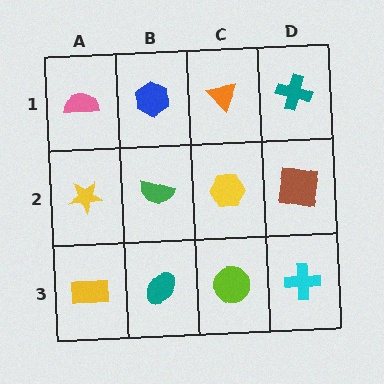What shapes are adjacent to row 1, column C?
A yellow hexagon (row 2, column C), a blue hexagon (row 1, column B), a teal cross (row 1, column D).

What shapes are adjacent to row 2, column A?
A pink semicircle (row 1, column A), a yellow rectangle (row 3, column A), a green semicircle (row 2, column B).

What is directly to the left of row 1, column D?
An orange triangle.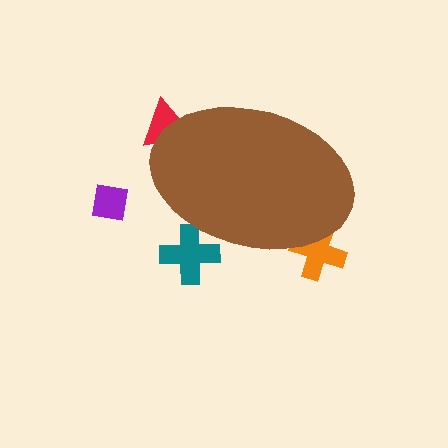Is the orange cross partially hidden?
Yes, the orange cross is partially hidden behind the brown ellipse.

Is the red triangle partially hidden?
Yes, the red triangle is partially hidden behind the brown ellipse.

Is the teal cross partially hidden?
Yes, the teal cross is partially hidden behind the brown ellipse.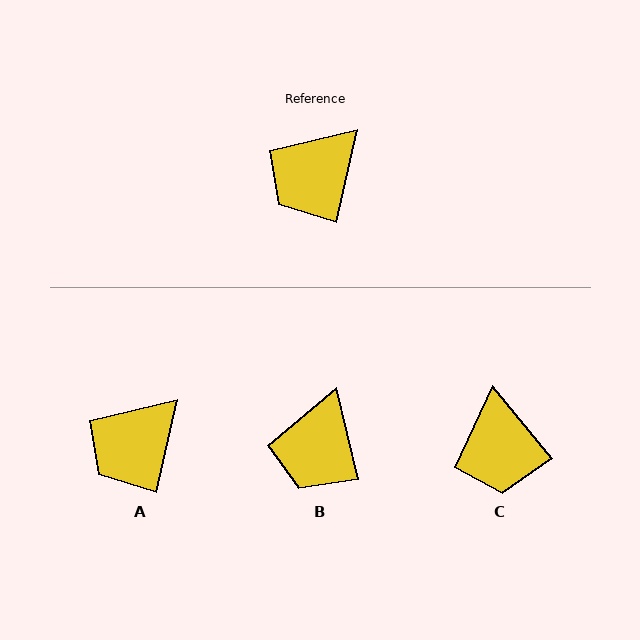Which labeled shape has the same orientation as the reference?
A.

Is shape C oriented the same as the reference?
No, it is off by about 52 degrees.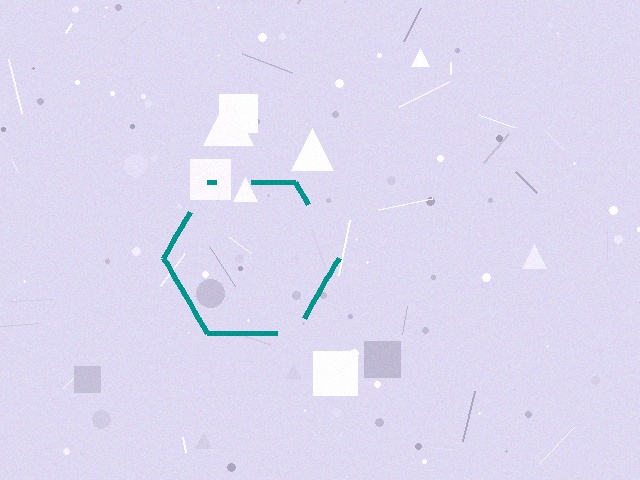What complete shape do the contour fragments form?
The contour fragments form a hexagon.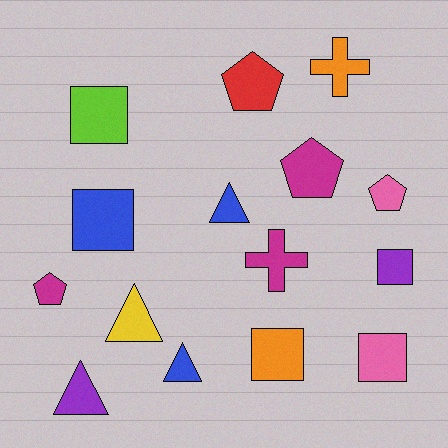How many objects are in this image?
There are 15 objects.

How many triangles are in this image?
There are 4 triangles.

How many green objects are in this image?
There are no green objects.